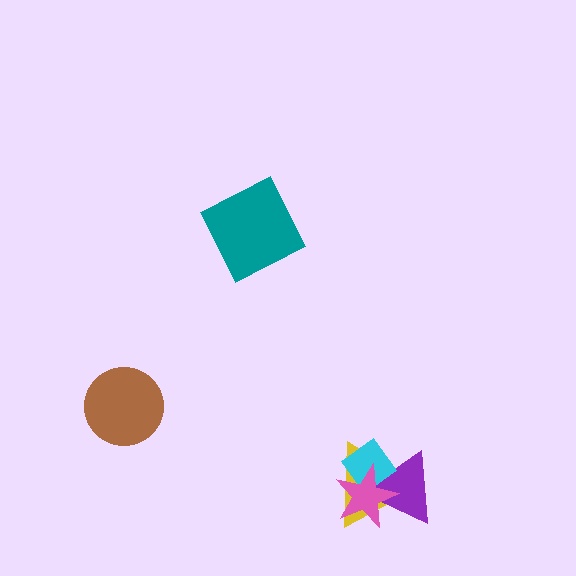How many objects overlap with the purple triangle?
3 objects overlap with the purple triangle.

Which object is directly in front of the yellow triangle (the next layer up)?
The purple triangle is directly in front of the yellow triangle.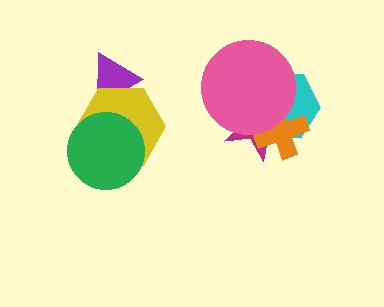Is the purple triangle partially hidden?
Yes, it is partially covered by another shape.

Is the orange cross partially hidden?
Yes, it is partially covered by another shape.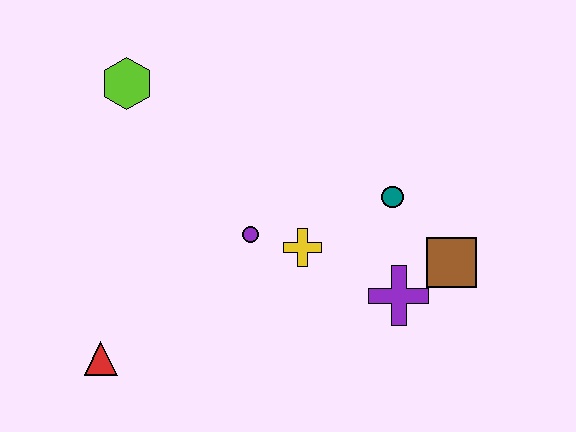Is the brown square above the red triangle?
Yes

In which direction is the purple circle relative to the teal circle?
The purple circle is to the left of the teal circle.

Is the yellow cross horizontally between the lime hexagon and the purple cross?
Yes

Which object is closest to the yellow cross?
The purple circle is closest to the yellow cross.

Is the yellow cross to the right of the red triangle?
Yes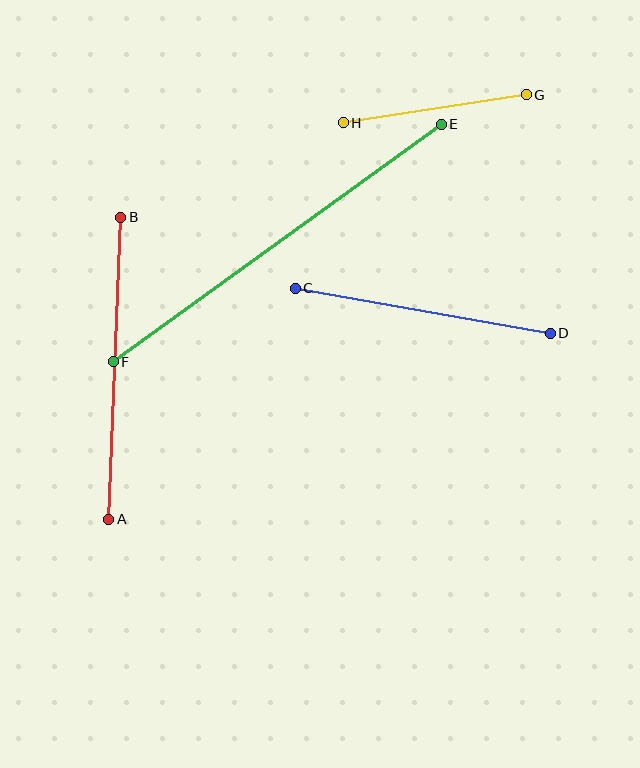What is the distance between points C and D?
The distance is approximately 259 pixels.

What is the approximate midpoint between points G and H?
The midpoint is at approximately (435, 109) pixels.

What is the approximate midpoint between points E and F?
The midpoint is at approximately (277, 243) pixels.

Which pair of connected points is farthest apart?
Points E and F are farthest apart.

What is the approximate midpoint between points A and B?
The midpoint is at approximately (115, 368) pixels.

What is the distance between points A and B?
The distance is approximately 302 pixels.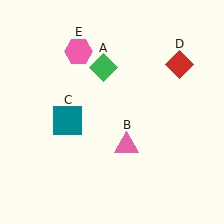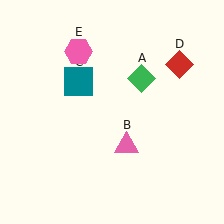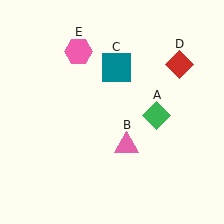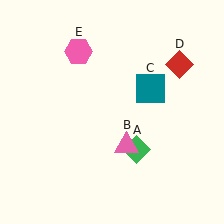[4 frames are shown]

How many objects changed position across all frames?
2 objects changed position: green diamond (object A), teal square (object C).